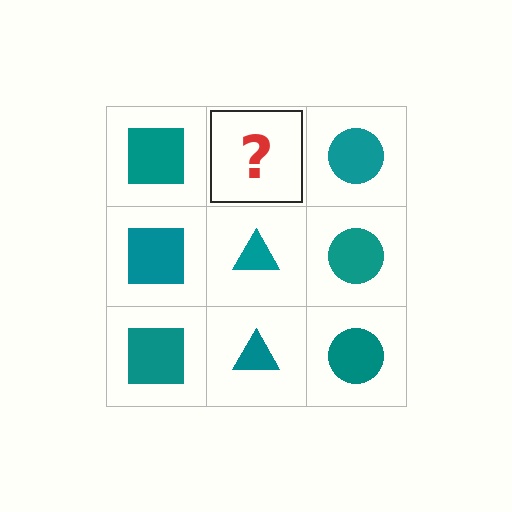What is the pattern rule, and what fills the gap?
The rule is that each column has a consistent shape. The gap should be filled with a teal triangle.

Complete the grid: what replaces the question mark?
The question mark should be replaced with a teal triangle.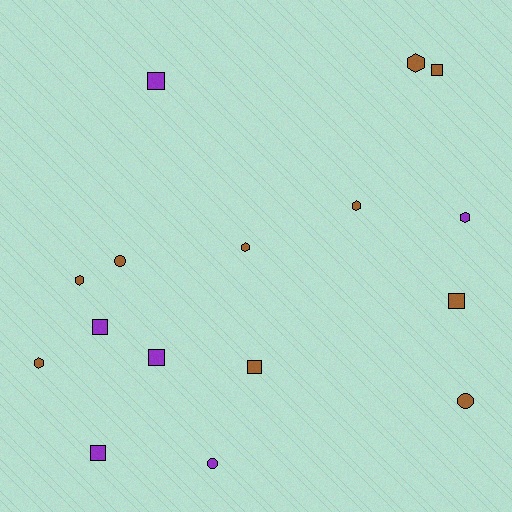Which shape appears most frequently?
Square, with 7 objects.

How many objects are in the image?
There are 16 objects.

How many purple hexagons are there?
There is 1 purple hexagon.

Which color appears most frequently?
Brown, with 10 objects.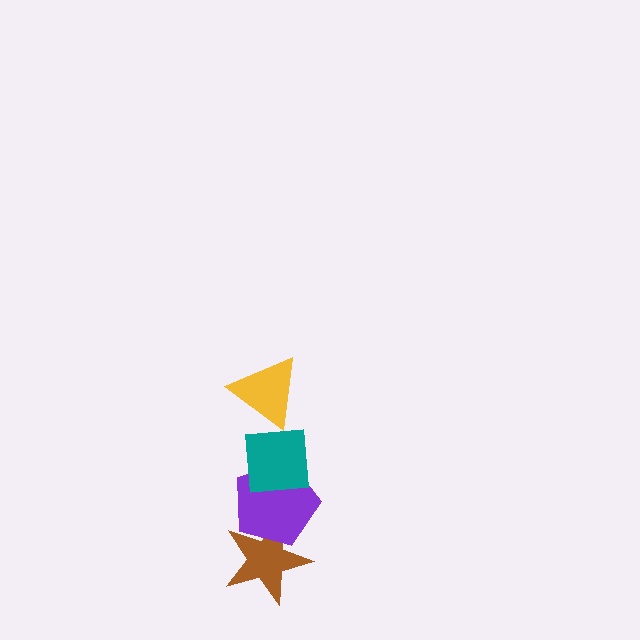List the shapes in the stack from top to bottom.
From top to bottom: the yellow triangle, the teal square, the purple pentagon, the brown star.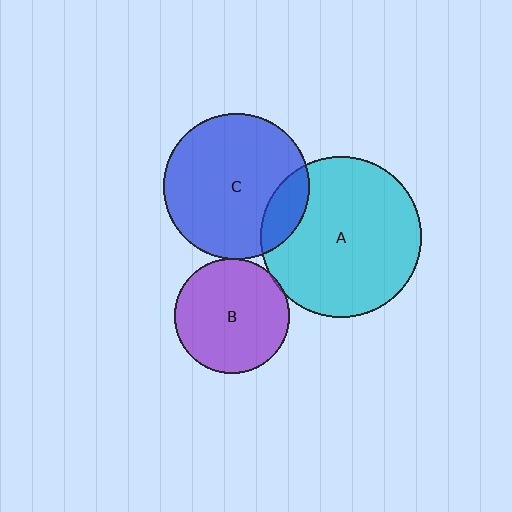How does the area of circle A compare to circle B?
Approximately 2.0 times.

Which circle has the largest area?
Circle A (cyan).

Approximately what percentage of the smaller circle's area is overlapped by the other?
Approximately 15%.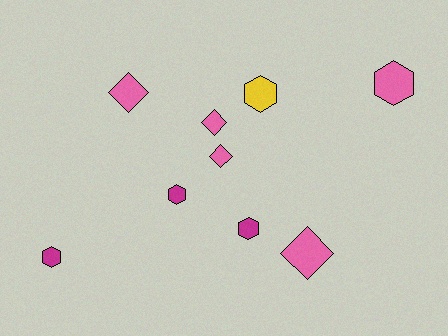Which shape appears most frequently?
Hexagon, with 5 objects.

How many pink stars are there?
There are no pink stars.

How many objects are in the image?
There are 9 objects.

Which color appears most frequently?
Pink, with 5 objects.